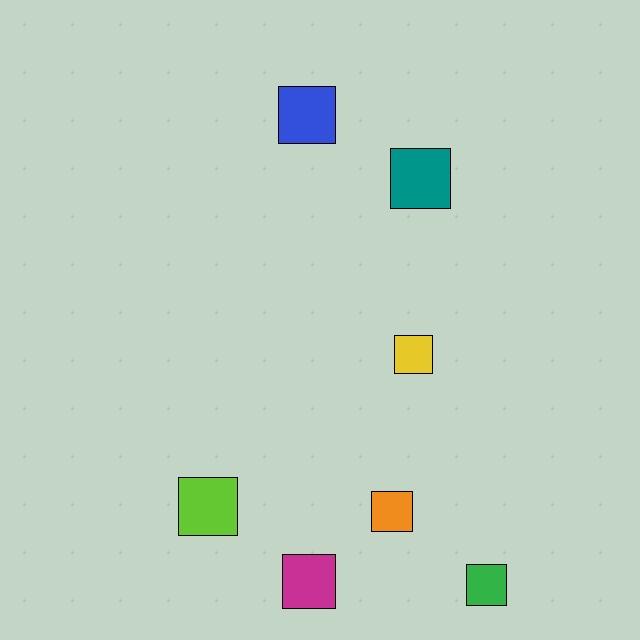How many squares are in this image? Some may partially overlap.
There are 7 squares.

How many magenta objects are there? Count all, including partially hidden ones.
There is 1 magenta object.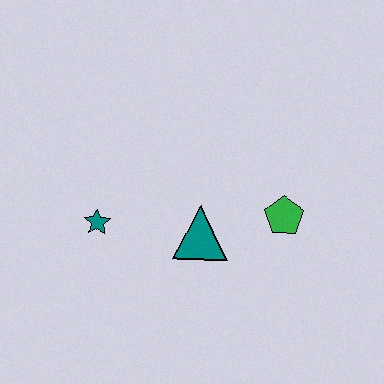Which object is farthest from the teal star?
The green pentagon is farthest from the teal star.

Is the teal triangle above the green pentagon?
No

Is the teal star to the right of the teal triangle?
No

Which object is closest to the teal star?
The teal triangle is closest to the teal star.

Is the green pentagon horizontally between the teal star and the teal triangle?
No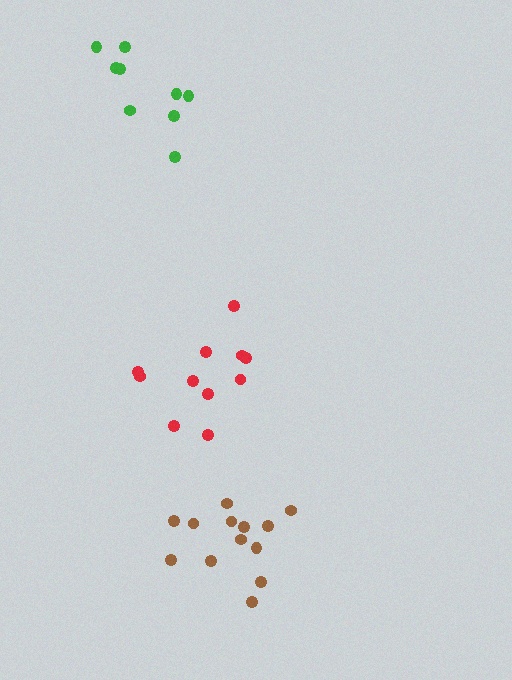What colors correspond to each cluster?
The clusters are colored: brown, red, green.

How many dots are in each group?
Group 1: 13 dots, Group 2: 11 dots, Group 3: 9 dots (33 total).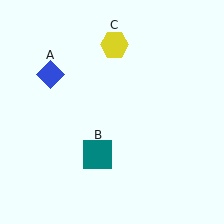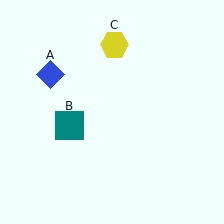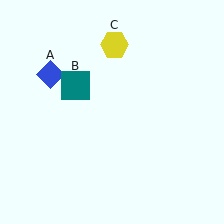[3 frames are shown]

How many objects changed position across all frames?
1 object changed position: teal square (object B).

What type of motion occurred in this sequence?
The teal square (object B) rotated clockwise around the center of the scene.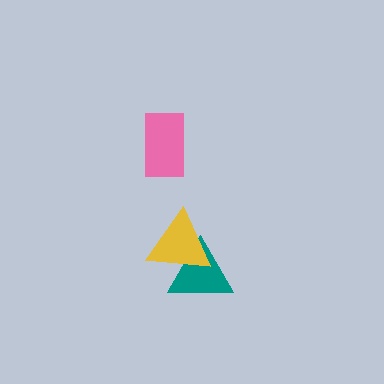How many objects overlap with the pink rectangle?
0 objects overlap with the pink rectangle.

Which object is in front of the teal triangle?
The yellow triangle is in front of the teal triangle.